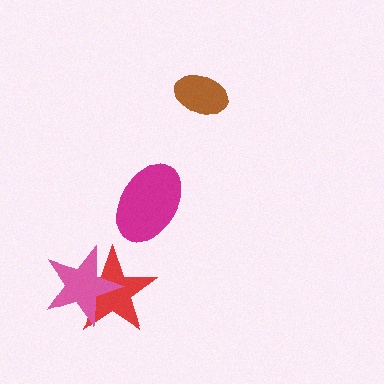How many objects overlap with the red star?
1 object overlaps with the red star.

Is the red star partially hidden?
Yes, it is partially covered by another shape.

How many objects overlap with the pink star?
1 object overlaps with the pink star.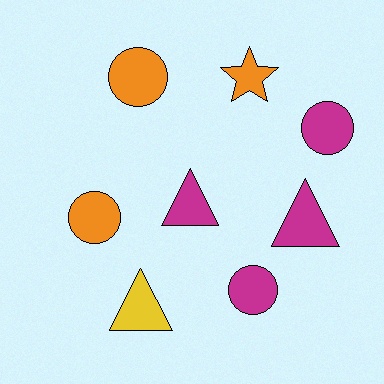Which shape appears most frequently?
Circle, with 4 objects.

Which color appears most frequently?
Magenta, with 4 objects.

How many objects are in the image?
There are 8 objects.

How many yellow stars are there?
There are no yellow stars.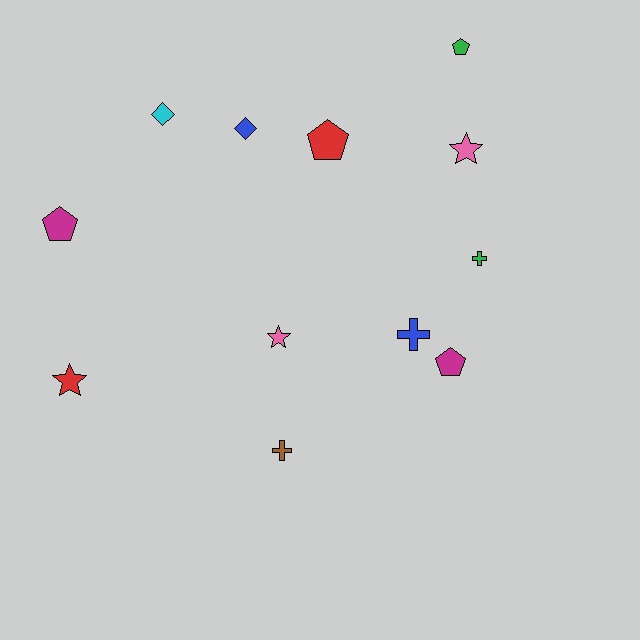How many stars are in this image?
There are 3 stars.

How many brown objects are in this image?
There is 1 brown object.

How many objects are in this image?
There are 12 objects.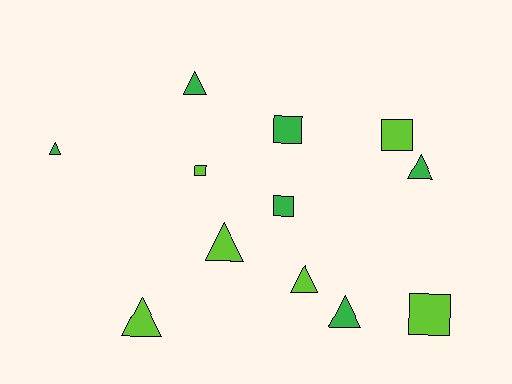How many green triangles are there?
There are 4 green triangles.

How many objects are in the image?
There are 12 objects.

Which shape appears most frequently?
Triangle, with 7 objects.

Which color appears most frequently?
Lime, with 6 objects.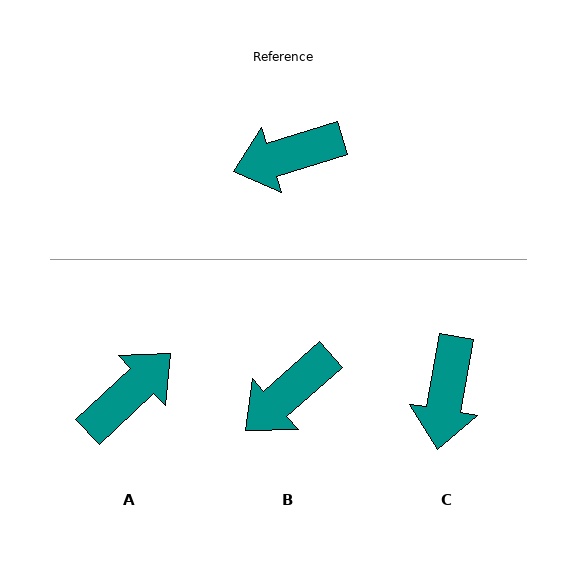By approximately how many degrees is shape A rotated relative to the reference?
Approximately 154 degrees clockwise.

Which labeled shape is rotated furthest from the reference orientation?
A, about 154 degrees away.